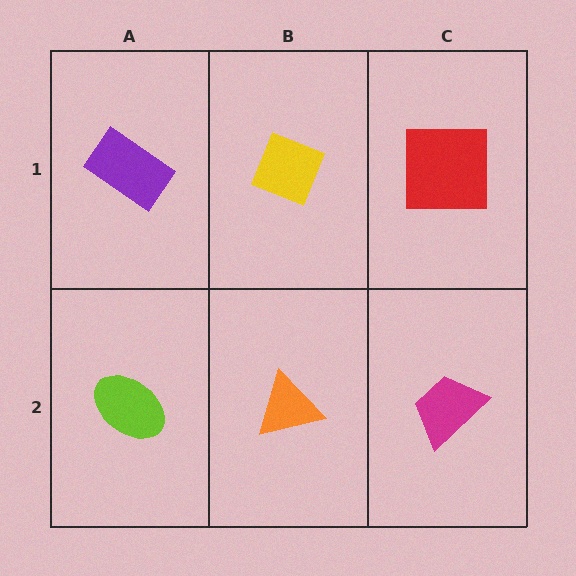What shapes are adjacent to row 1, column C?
A magenta trapezoid (row 2, column C), a yellow diamond (row 1, column B).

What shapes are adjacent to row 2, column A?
A purple rectangle (row 1, column A), an orange triangle (row 2, column B).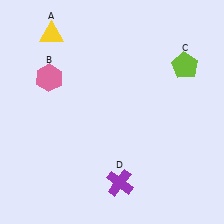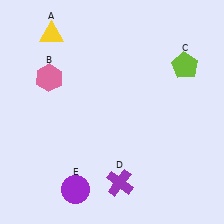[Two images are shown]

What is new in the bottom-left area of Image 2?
A purple circle (E) was added in the bottom-left area of Image 2.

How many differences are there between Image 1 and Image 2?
There is 1 difference between the two images.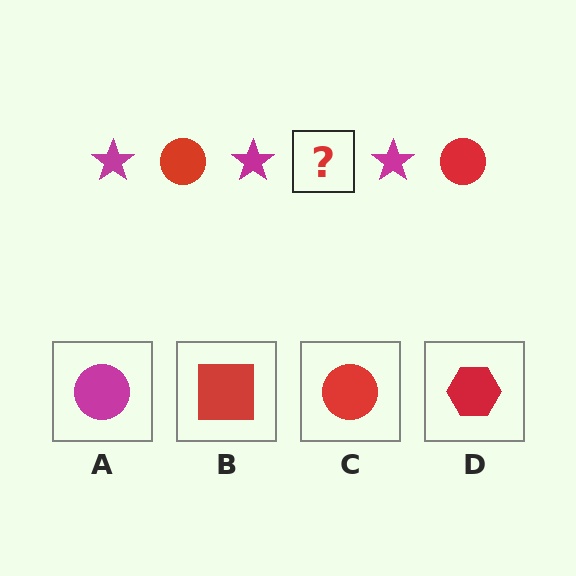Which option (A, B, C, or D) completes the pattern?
C.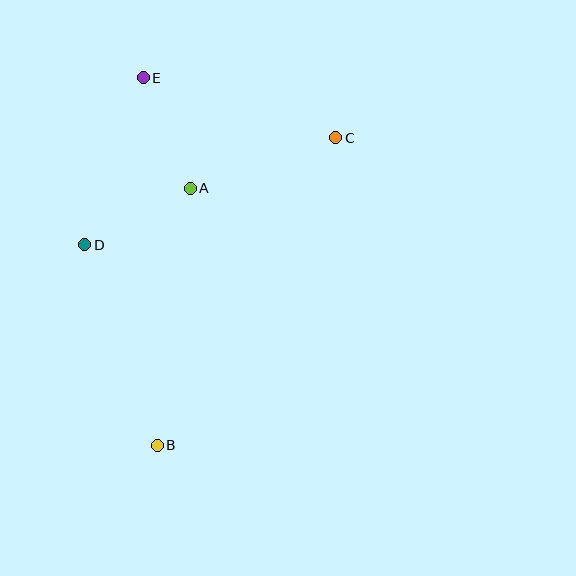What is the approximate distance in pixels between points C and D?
The distance between C and D is approximately 273 pixels.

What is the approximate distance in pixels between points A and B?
The distance between A and B is approximately 259 pixels.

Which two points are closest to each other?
Points A and D are closest to each other.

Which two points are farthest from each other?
Points B and E are farthest from each other.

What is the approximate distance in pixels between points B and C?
The distance between B and C is approximately 355 pixels.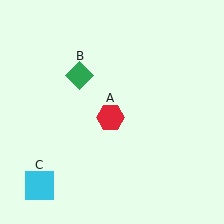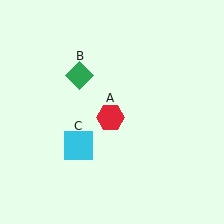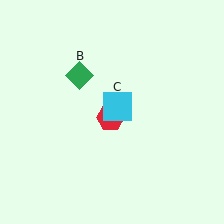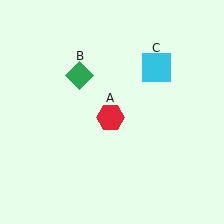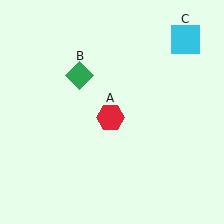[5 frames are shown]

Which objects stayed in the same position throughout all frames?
Red hexagon (object A) and green diamond (object B) remained stationary.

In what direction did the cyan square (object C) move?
The cyan square (object C) moved up and to the right.